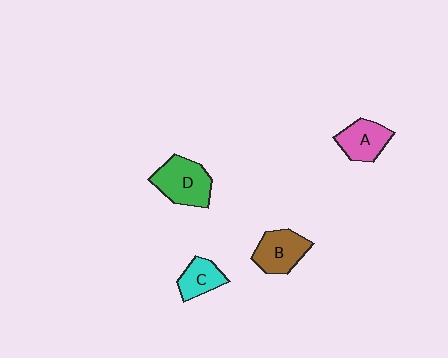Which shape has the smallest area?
Shape C (cyan).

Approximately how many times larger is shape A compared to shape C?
Approximately 1.2 times.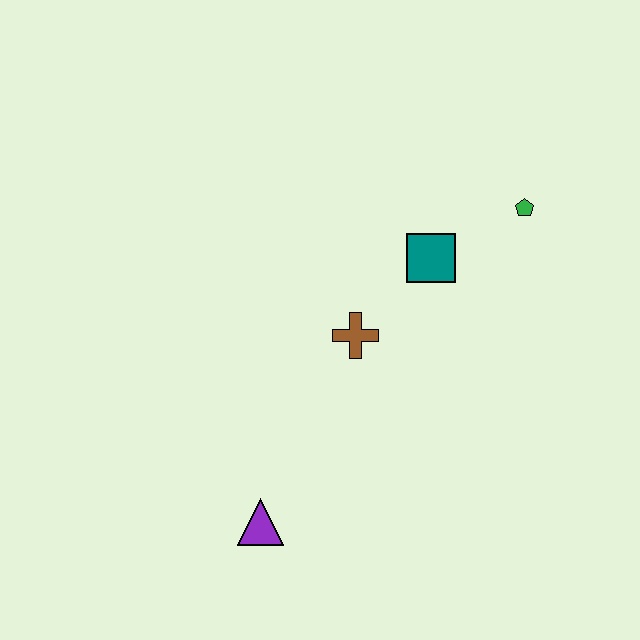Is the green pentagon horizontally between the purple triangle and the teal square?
No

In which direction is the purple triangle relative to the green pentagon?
The purple triangle is below the green pentagon.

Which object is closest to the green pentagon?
The teal square is closest to the green pentagon.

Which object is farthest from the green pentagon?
The purple triangle is farthest from the green pentagon.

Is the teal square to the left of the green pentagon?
Yes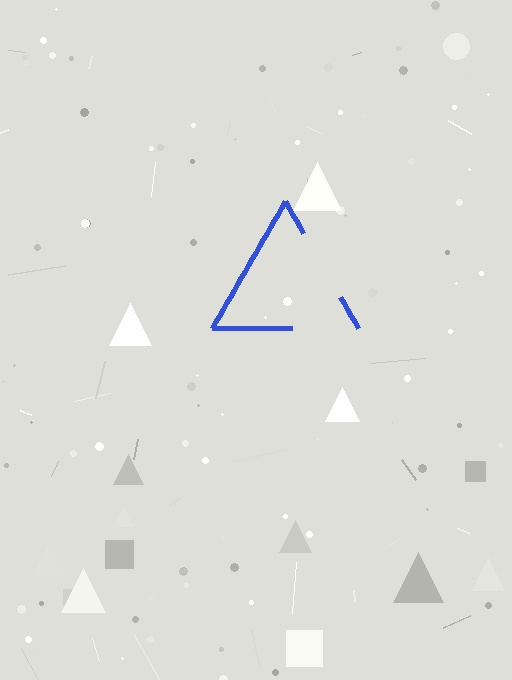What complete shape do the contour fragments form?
The contour fragments form a triangle.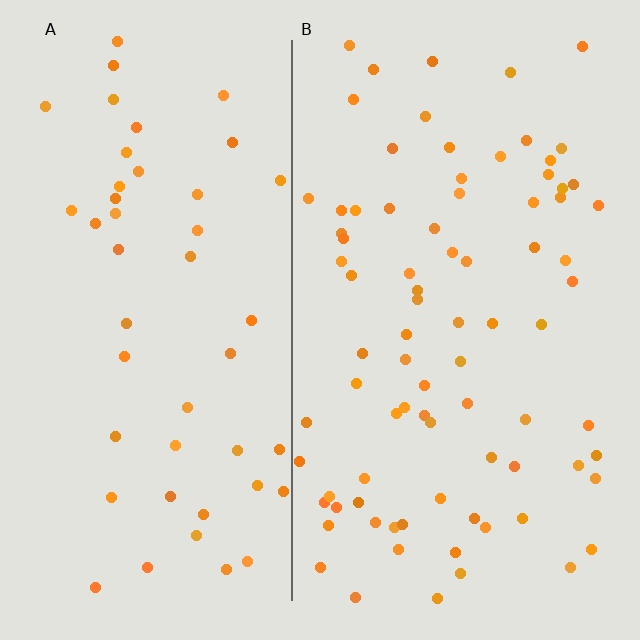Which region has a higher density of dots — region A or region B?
B (the right).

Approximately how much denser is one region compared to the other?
Approximately 1.7× — region B over region A.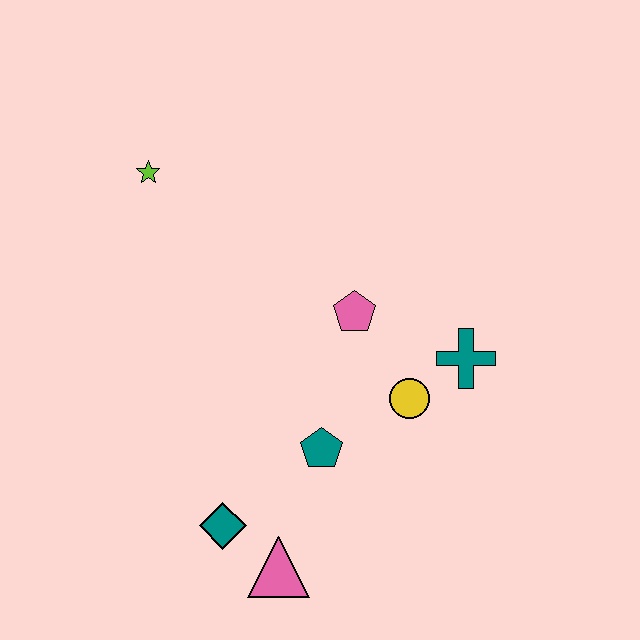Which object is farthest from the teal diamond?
The lime star is farthest from the teal diamond.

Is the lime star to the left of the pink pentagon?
Yes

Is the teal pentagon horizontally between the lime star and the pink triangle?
No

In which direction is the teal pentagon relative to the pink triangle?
The teal pentagon is above the pink triangle.